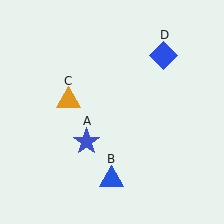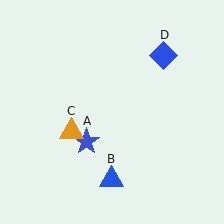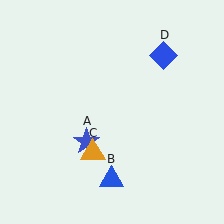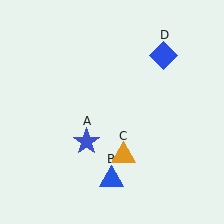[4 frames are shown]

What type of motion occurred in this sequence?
The orange triangle (object C) rotated counterclockwise around the center of the scene.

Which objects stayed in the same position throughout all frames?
Blue star (object A) and blue triangle (object B) and blue diamond (object D) remained stationary.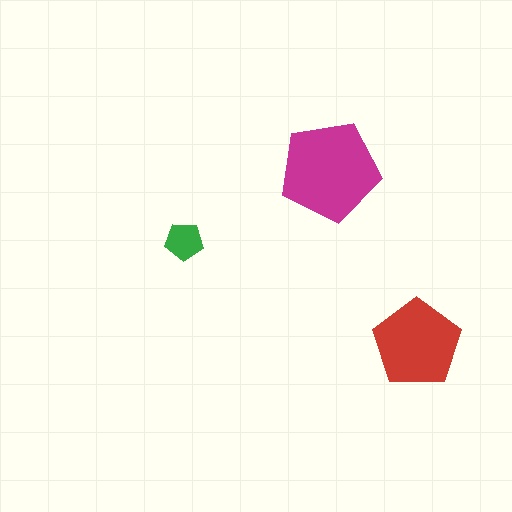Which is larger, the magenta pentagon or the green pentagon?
The magenta one.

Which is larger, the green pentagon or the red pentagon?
The red one.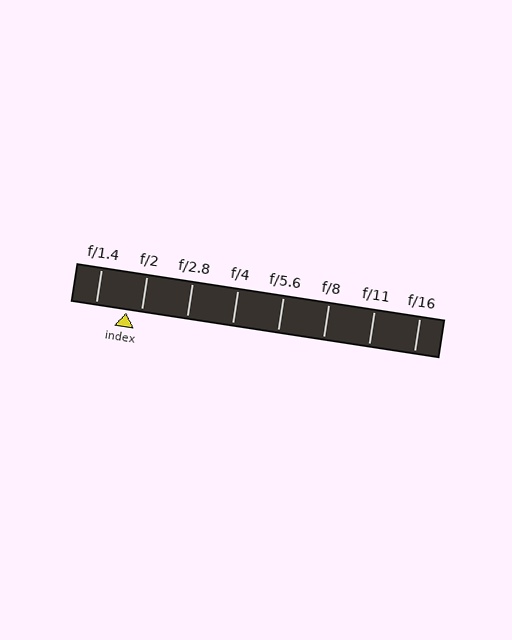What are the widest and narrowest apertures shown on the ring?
The widest aperture shown is f/1.4 and the narrowest is f/16.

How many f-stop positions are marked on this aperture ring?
There are 8 f-stop positions marked.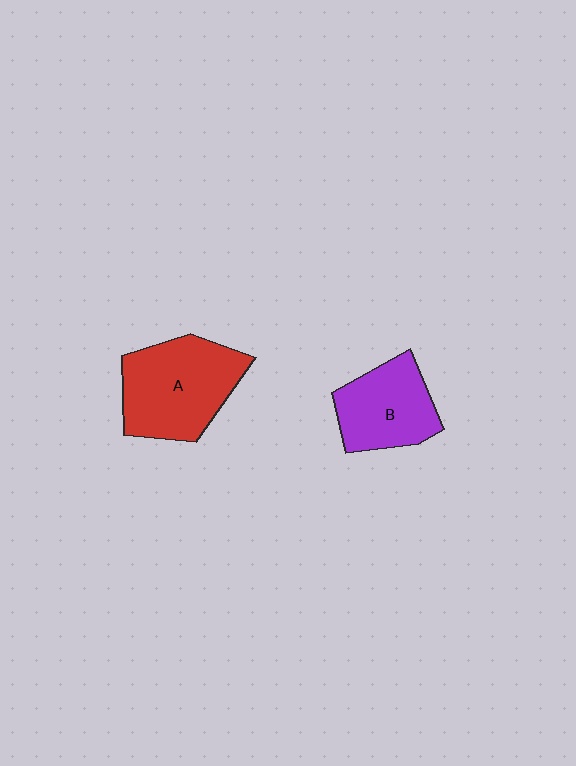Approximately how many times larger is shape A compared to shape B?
Approximately 1.4 times.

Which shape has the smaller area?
Shape B (purple).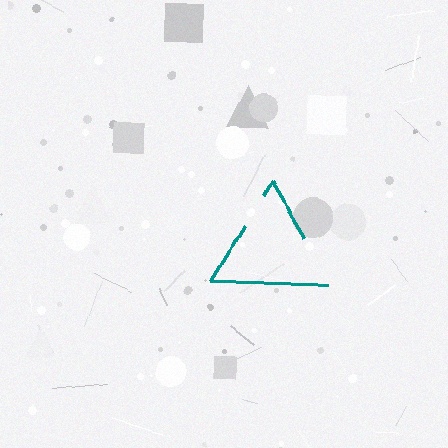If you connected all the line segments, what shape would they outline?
They would outline a triangle.